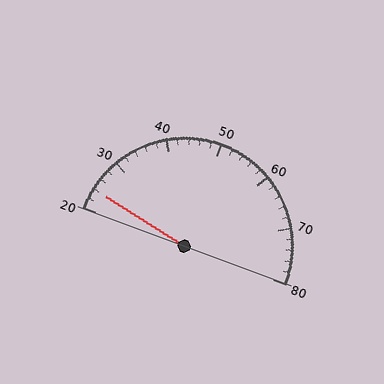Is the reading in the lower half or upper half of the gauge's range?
The reading is in the lower half of the range (20 to 80).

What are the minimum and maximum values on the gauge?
The gauge ranges from 20 to 80.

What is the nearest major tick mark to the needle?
The nearest major tick mark is 20.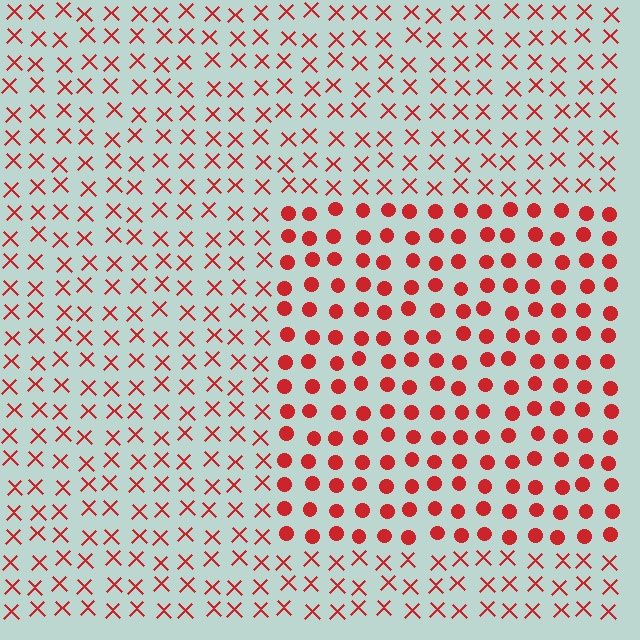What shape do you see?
I see a rectangle.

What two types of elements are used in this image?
The image uses circles inside the rectangle region and X marks outside it.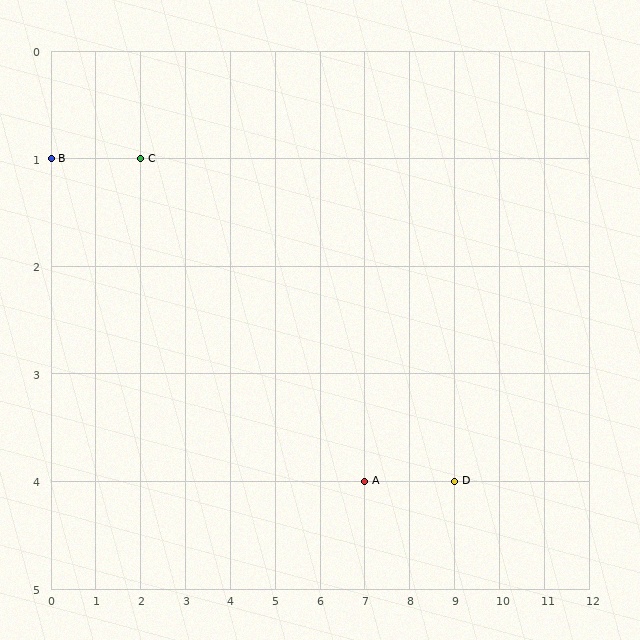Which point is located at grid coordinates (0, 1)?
Point B is at (0, 1).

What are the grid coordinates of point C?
Point C is at grid coordinates (2, 1).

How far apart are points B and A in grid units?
Points B and A are 7 columns and 3 rows apart (about 7.6 grid units diagonally).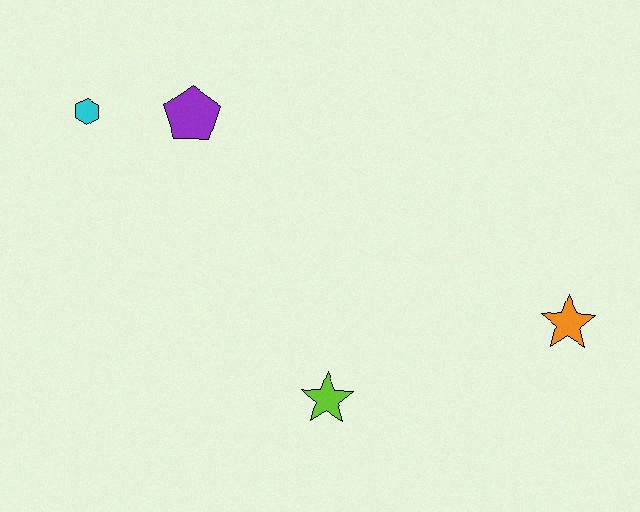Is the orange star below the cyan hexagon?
Yes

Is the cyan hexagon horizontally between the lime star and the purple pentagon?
No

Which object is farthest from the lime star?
The cyan hexagon is farthest from the lime star.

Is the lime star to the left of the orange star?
Yes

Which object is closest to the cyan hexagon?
The purple pentagon is closest to the cyan hexagon.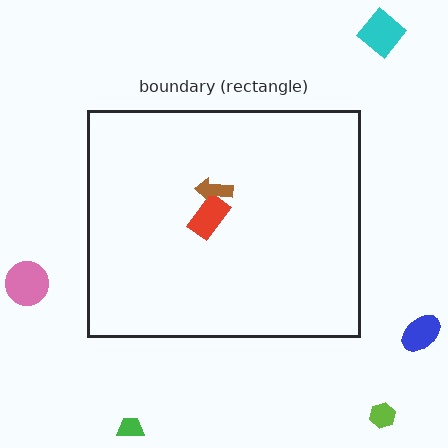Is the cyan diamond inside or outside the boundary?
Outside.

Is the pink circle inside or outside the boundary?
Outside.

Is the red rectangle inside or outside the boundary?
Inside.